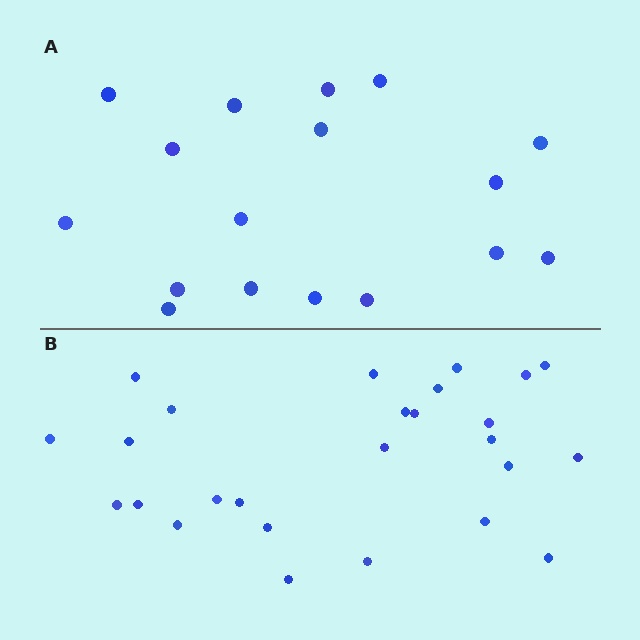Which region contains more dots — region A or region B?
Region B (the bottom region) has more dots.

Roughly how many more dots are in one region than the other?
Region B has roughly 8 or so more dots than region A.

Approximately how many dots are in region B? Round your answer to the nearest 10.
About 30 dots. (The exact count is 26, which rounds to 30.)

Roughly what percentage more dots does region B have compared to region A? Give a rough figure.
About 55% more.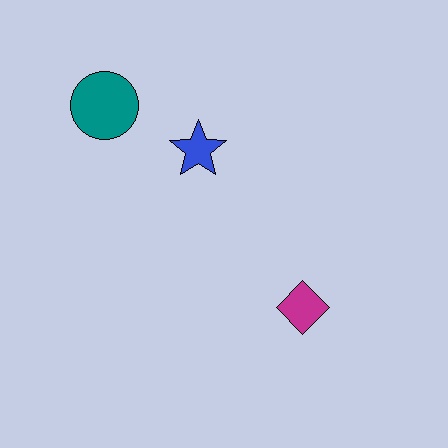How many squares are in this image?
There are no squares.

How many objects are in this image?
There are 3 objects.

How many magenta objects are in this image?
There is 1 magenta object.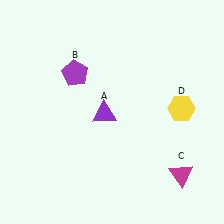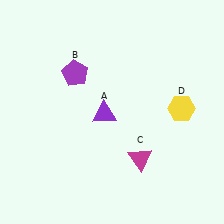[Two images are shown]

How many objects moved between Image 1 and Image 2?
1 object moved between the two images.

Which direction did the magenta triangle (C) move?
The magenta triangle (C) moved left.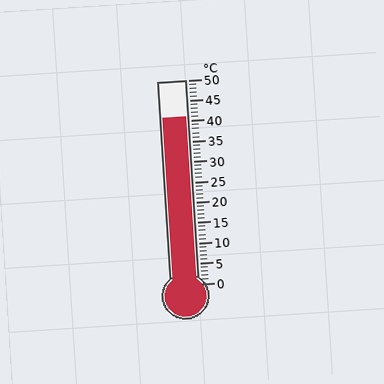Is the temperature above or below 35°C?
The temperature is above 35°C.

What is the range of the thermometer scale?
The thermometer scale ranges from 0°C to 50°C.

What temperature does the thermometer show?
The thermometer shows approximately 41°C.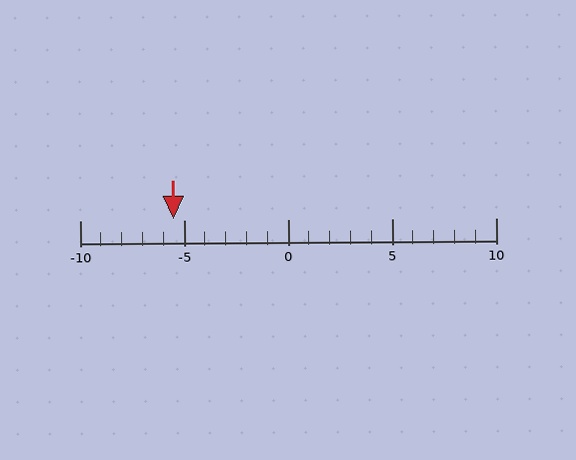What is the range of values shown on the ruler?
The ruler shows values from -10 to 10.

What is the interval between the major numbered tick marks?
The major tick marks are spaced 5 units apart.